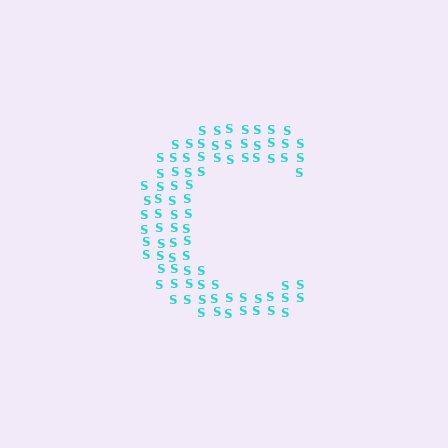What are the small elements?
The small elements are letter S's.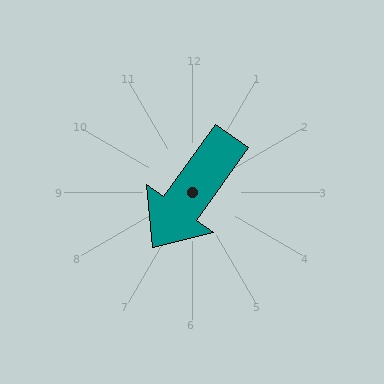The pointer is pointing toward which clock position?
Roughly 7 o'clock.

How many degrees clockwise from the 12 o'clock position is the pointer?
Approximately 216 degrees.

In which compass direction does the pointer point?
Southwest.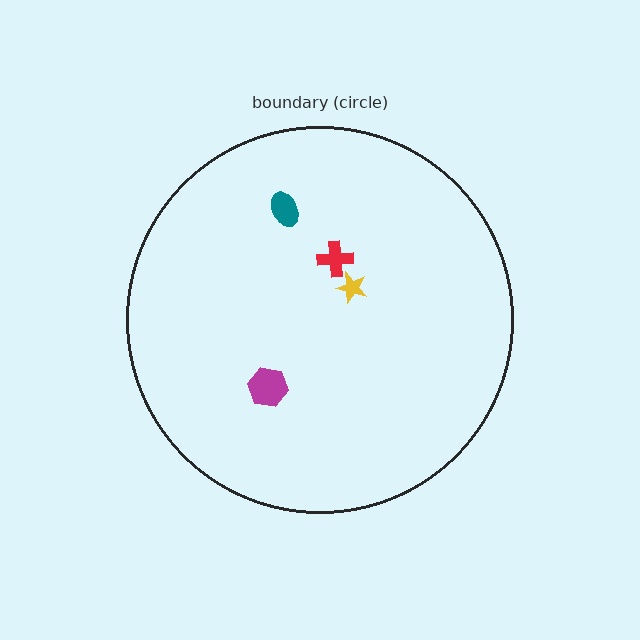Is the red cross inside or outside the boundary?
Inside.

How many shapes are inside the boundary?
4 inside, 0 outside.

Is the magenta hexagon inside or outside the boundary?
Inside.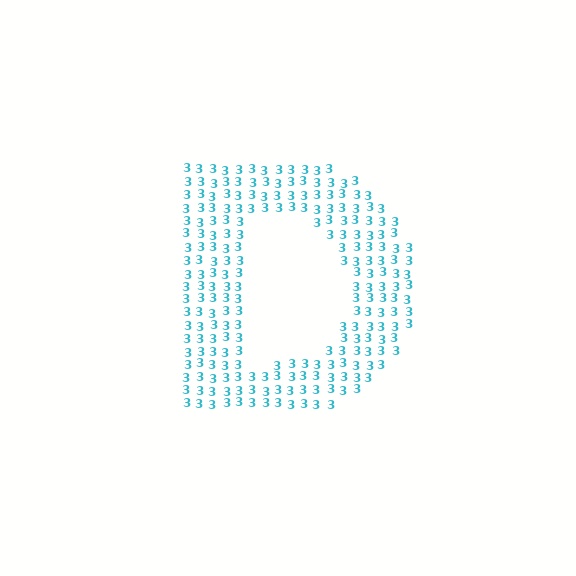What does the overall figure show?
The overall figure shows the letter D.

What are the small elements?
The small elements are digit 3's.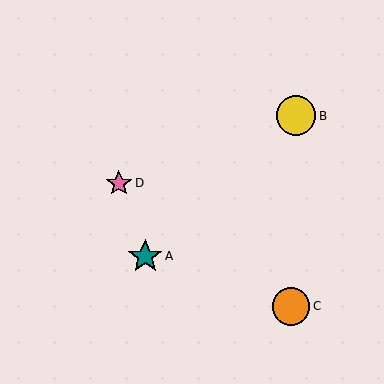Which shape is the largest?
The yellow circle (labeled B) is the largest.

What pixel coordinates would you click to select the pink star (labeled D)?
Click at (119, 183) to select the pink star D.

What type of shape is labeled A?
Shape A is a teal star.